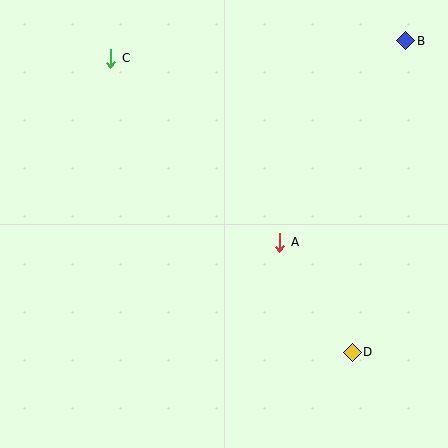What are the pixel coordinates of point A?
Point A is at (280, 242).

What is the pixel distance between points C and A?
The distance between C and A is 249 pixels.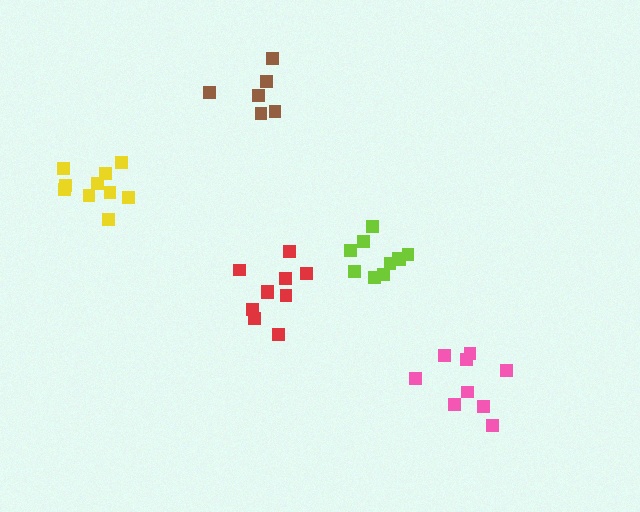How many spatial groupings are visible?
There are 5 spatial groupings.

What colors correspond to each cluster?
The clusters are colored: brown, yellow, lime, red, pink.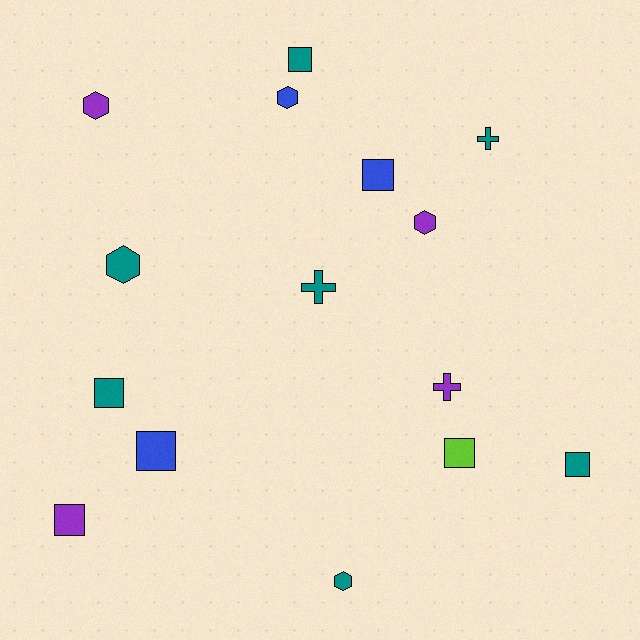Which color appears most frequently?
Teal, with 7 objects.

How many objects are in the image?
There are 15 objects.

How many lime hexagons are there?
There are no lime hexagons.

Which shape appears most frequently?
Square, with 7 objects.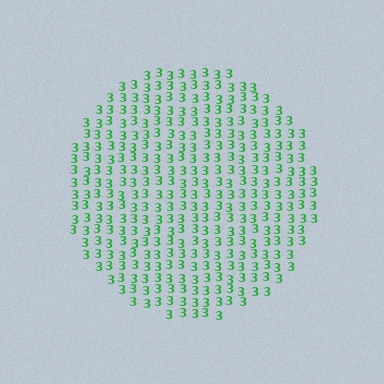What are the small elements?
The small elements are digit 3's.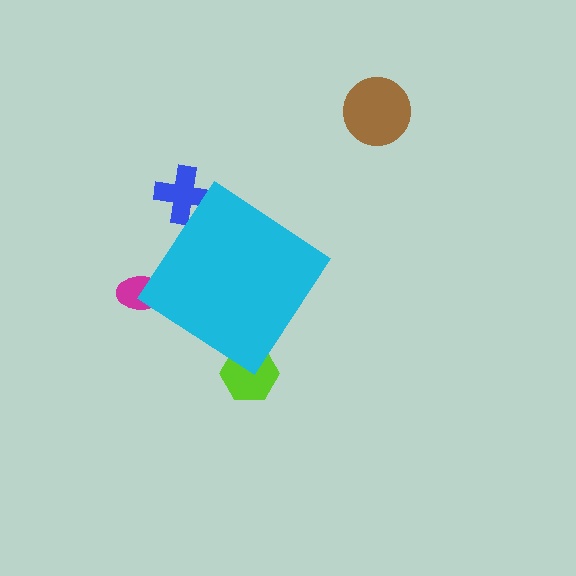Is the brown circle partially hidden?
No, the brown circle is fully visible.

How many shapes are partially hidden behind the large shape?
3 shapes are partially hidden.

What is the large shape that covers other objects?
A cyan diamond.